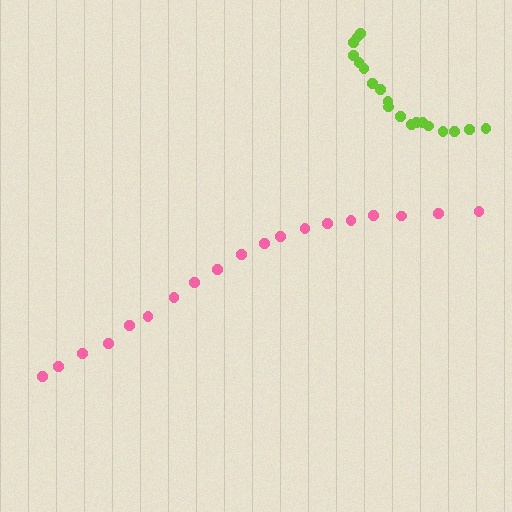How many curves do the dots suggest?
There are 2 distinct paths.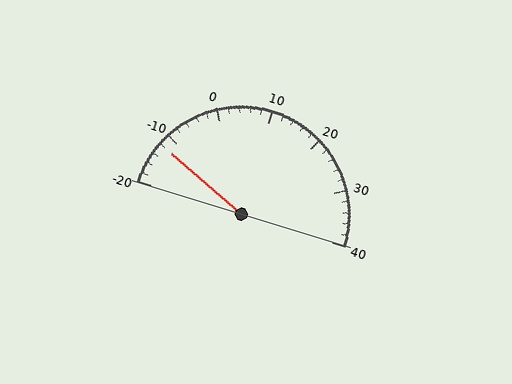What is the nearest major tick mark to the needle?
The nearest major tick mark is -10.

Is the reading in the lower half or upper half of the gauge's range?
The reading is in the lower half of the range (-20 to 40).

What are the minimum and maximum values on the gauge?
The gauge ranges from -20 to 40.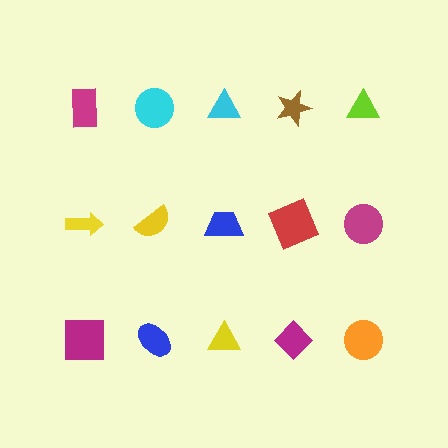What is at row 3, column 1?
A magenta square.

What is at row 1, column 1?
A magenta rectangle.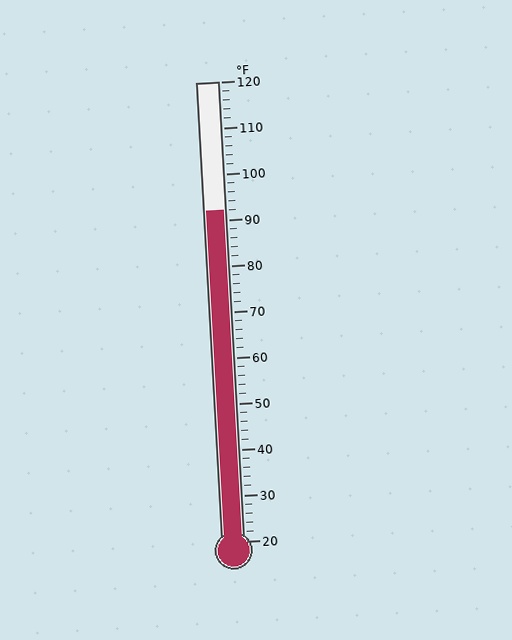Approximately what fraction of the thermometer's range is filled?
The thermometer is filled to approximately 70% of its range.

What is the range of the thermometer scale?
The thermometer scale ranges from 20°F to 120°F.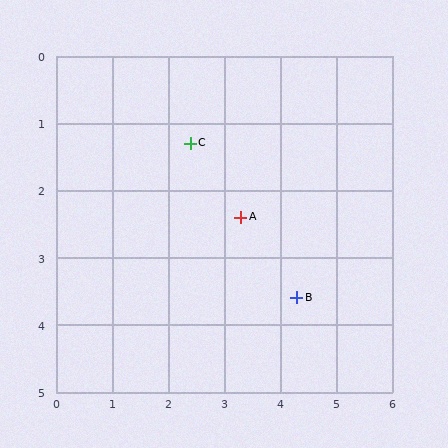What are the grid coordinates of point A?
Point A is at approximately (3.3, 2.4).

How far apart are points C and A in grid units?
Points C and A are about 1.4 grid units apart.